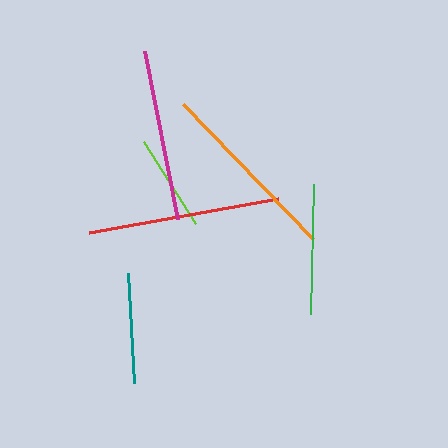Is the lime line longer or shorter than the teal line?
The teal line is longer than the lime line.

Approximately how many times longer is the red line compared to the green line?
The red line is approximately 1.5 times the length of the green line.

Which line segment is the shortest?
The lime line is the shortest at approximately 97 pixels.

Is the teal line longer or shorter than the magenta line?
The magenta line is longer than the teal line.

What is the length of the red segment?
The red segment is approximately 191 pixels long.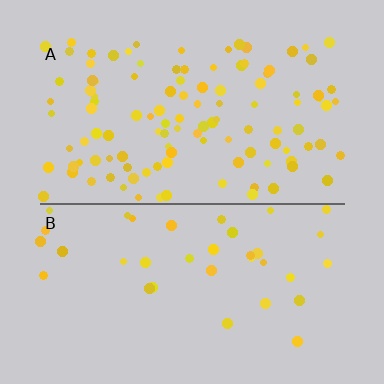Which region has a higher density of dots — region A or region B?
A (the top).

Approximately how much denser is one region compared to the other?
Approximately 3.1× — region A over region B.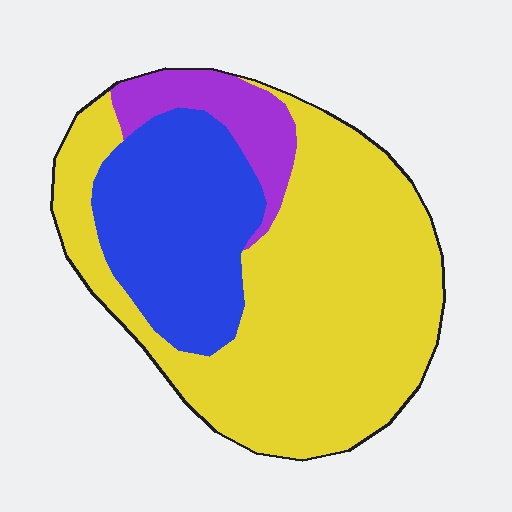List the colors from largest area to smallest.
From largest to smallest: yellow, blue, purple.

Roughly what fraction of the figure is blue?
Blue covers about 25% of the figure.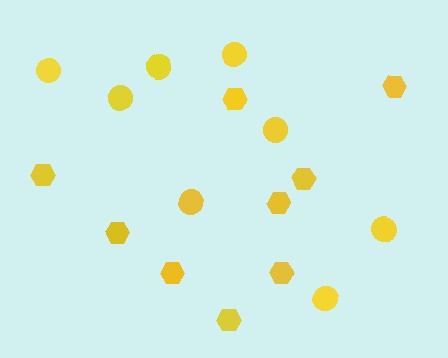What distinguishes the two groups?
There are 2 groups: one group of circles (8) and one group of hexagons (9).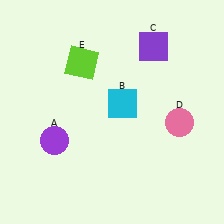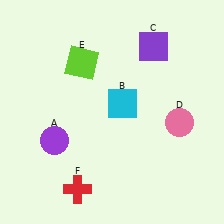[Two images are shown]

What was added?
A red cross (F) was added in Image 2.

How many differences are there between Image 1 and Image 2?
There is 1 difference between the two images.